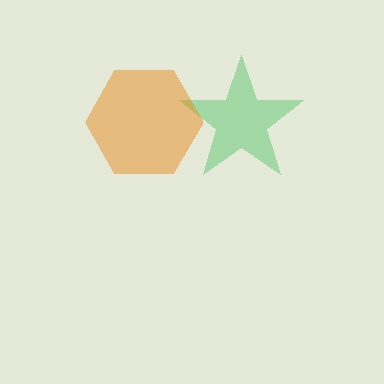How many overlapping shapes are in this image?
There are 2 overlapping shapes in the image.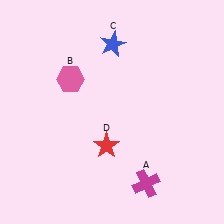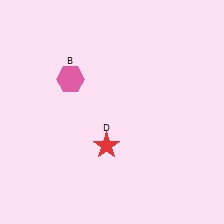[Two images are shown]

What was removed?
The blue star (C), the magenta cross (A) were removed in Image 2.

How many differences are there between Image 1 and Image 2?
There are 2 differences between the two images.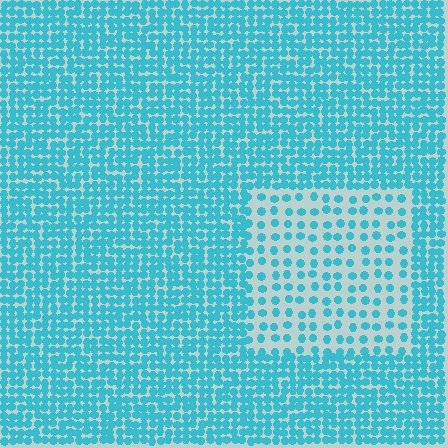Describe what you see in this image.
The image contains small cyan elements arranged at two different densities. A rectangle-shaped region is visible where the elements are less densely packed than the surrounding area.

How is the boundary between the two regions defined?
The boundary is defined by a change in element density (approximately 2.4x ratio). All elements are the same color, size, and shape.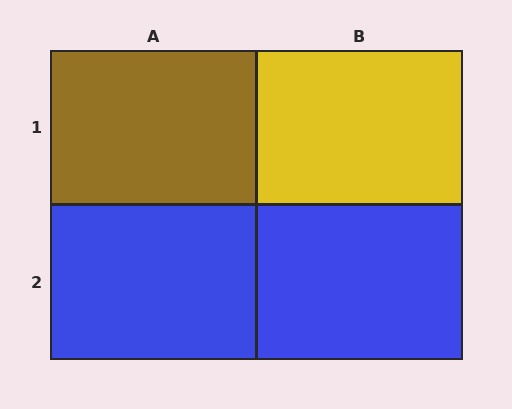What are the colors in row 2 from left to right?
Blue, blue.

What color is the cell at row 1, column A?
Brown.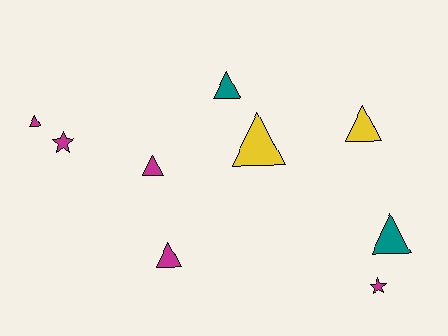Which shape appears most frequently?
Triangle, with 7 objects.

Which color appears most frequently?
Magenta, with 5 objects.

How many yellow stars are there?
There are no yellow stars.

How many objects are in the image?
There are 9 objects.